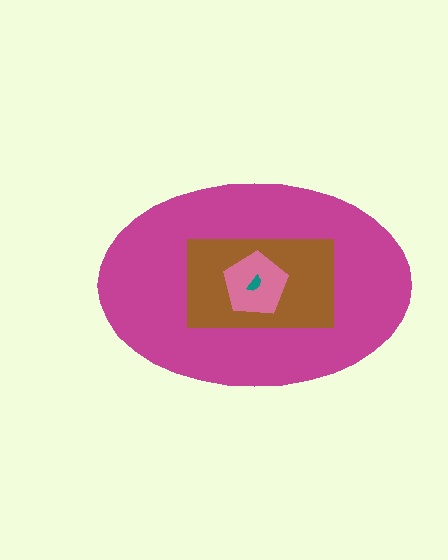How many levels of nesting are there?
4.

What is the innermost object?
The teal semicircle.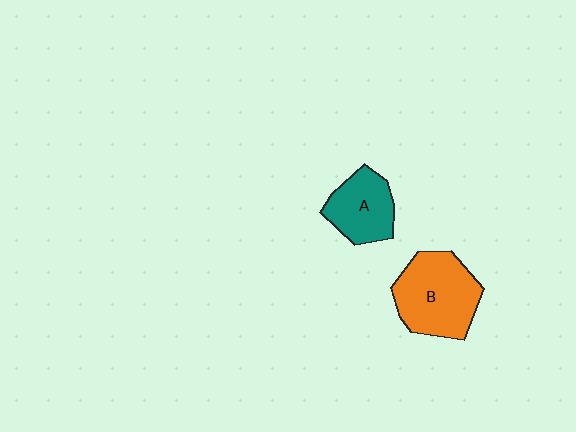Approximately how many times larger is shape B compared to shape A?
Approximately 1.5 times.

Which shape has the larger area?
Shape B (orange).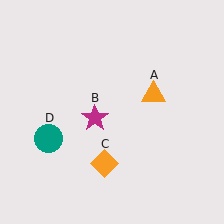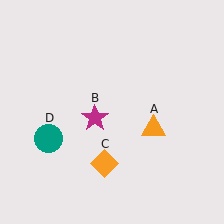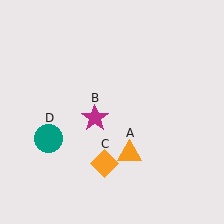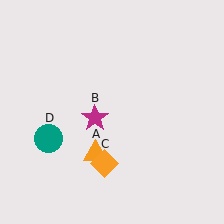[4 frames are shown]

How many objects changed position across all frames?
1 object changed position: orange triangle (object A).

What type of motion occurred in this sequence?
The orange triangle (object A) rotated clockwise around the center of the scene.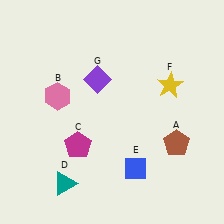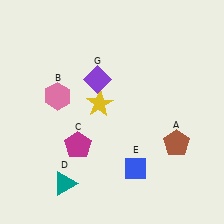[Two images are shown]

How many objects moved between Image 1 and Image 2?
1 object moved between the two images.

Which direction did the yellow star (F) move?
The yellow star (F) moved left.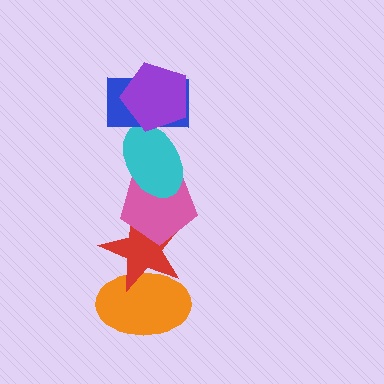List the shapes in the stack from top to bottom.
From top to bottom: the purple pentagon, the blue rectangle, the cyan ellipse, the pink pentagon, the red star, the orange ellipse.